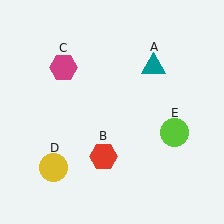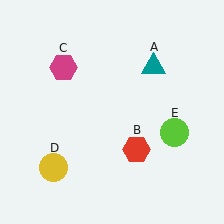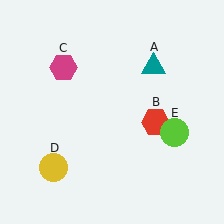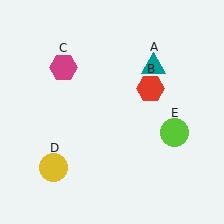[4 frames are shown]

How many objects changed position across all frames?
1 object changed position: red hexagon (object B).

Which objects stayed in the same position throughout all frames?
Teal triangle (object A) and magenta hexagon (object C) and yellow circle (object D) and lime circle (object E) remained stationary.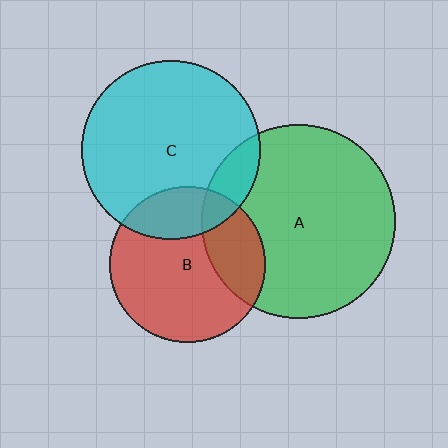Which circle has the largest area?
Circle A (green).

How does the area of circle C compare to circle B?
Approximately 1.3 times.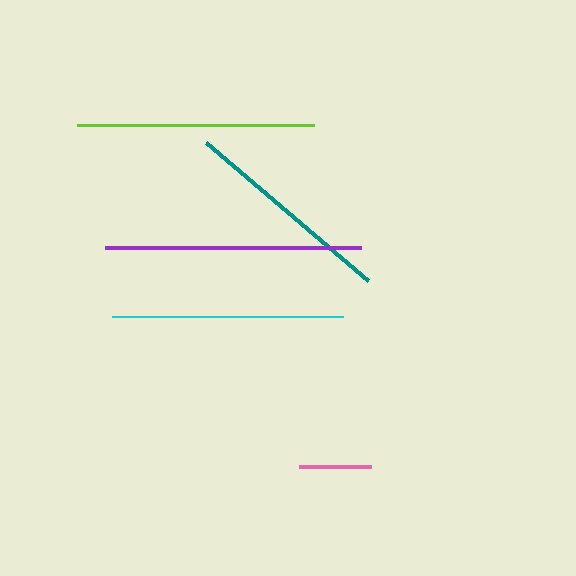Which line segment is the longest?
The purple line is the longest at approximately 256 pixels.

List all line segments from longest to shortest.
From longest to shortest: purple, lime, cyan, teal, pink.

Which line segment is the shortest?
The pink line is the shortest at approximately 72 pixels.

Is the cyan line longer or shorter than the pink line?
The cyan line is longer than the pink line.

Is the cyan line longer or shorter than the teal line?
The cyan line is longer than the teal line.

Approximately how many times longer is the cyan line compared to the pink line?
The cyan line is approximately 3.2 times the length of the pink line.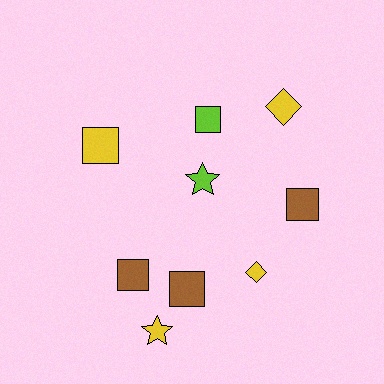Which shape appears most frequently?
Square, with 5 objects.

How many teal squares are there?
There are no teal squares.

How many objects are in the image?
There are 9 objects.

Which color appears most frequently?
Yellow, with 4 objects.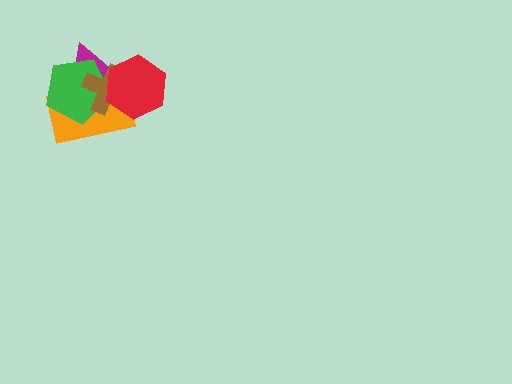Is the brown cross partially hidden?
Yes, it is partially covered by another shape.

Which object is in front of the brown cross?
The red hexagon is in front of the brown cross.